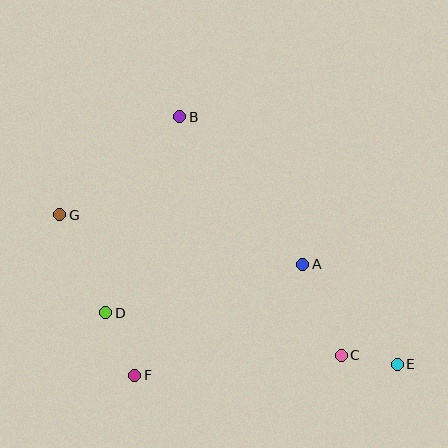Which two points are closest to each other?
Points C and E are closest to each other.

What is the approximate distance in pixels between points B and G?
The distance between B and G is approximately 155 pixels.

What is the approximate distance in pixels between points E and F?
The distance between E and F is approximately 262 pixels.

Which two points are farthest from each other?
Points E and G are farthest from each other.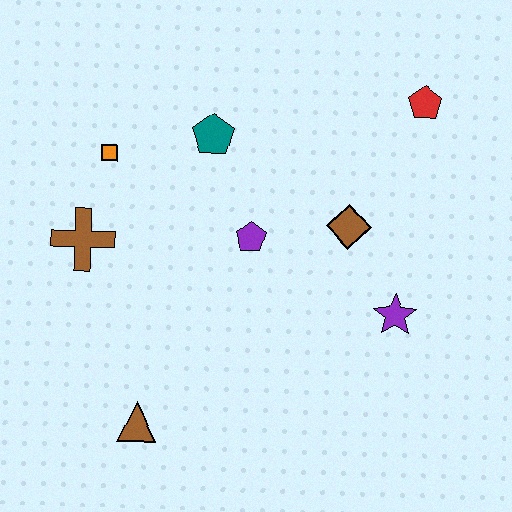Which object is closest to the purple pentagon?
The brown diamond is closest to the purple pentagon.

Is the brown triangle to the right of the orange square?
Yes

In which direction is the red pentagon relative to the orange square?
The red pentagon is to the right of the orange square.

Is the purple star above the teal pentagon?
No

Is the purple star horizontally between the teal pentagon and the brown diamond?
No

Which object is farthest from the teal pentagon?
The brown triangle is farthest from the teal pentagon.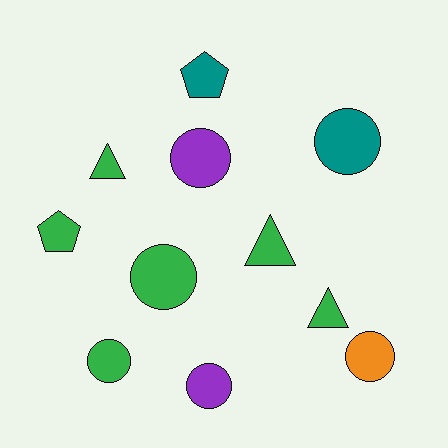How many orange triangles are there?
There are no orange triangles.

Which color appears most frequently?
Green, with 6 objects.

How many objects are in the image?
There are 11 objects.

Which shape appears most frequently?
Circle, with 6 objects.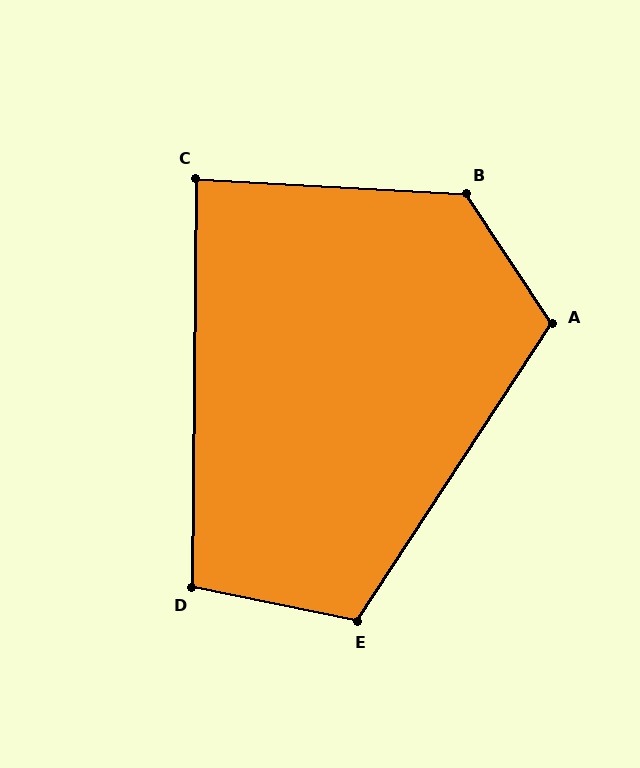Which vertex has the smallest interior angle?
C, at approximately 87 degrees.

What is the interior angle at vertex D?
Approximately 101 degrees (obtuse).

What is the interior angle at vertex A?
Approximately 113 degrees (obtuse).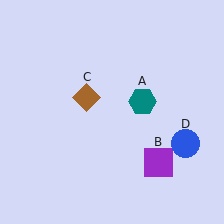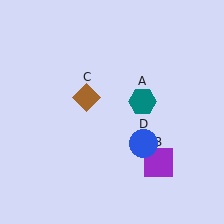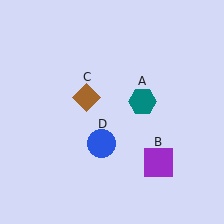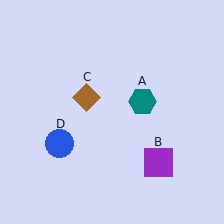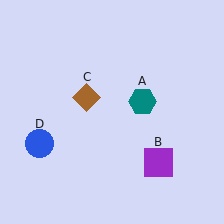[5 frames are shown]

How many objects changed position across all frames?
1 object changed position: blue circle (object D).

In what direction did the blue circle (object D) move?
The blue circle (object D) moved left.